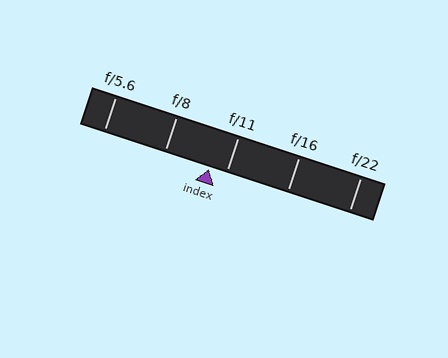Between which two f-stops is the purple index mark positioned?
The index mark is between f/8 and f/11.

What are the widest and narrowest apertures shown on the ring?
The widest aperture shown is f/5.6 and the narrowest is f/22.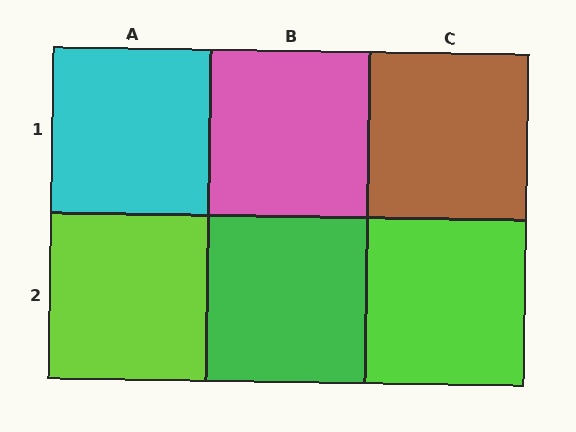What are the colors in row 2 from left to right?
Lime, green, lime.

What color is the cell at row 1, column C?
Brown.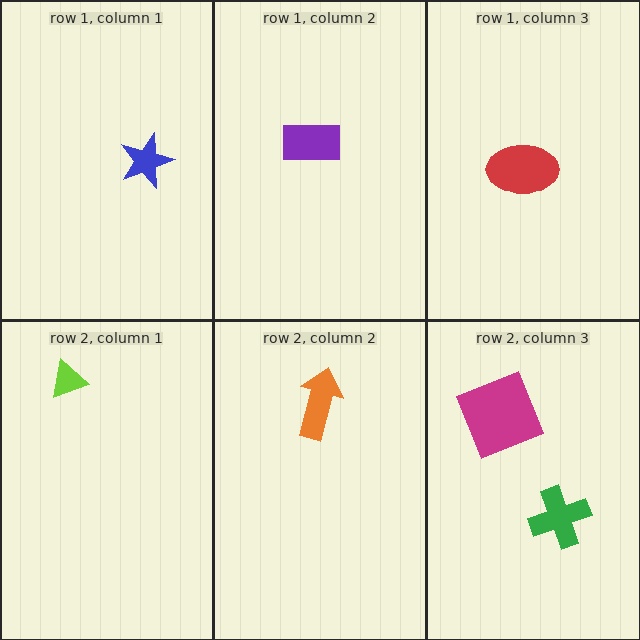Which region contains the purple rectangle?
The row 1, column 2 region.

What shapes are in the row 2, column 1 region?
The lime triangle.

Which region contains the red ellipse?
The row 1, column 3 region.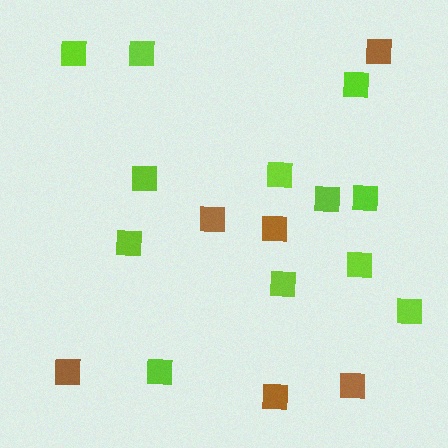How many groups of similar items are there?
There are 2 groups: one group of brown squares (6) and one group of lime squares (12).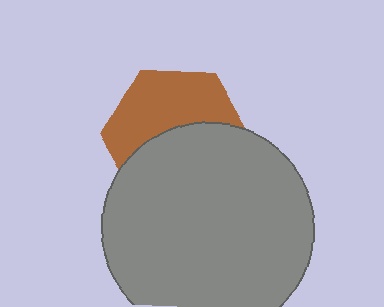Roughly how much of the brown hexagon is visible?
About half of it is visible (roughly 48%).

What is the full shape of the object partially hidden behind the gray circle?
The partially hidden object is a brown hexagon.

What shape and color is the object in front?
The object in front is a gray circle.